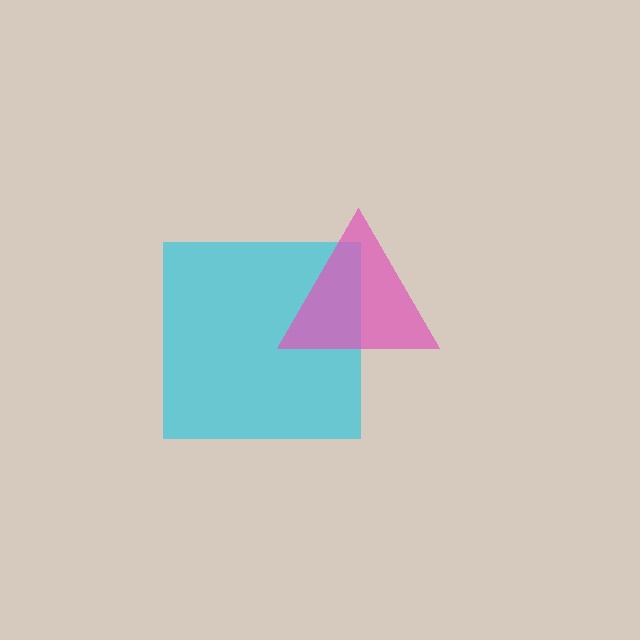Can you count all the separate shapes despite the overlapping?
Yes, there are 2 separate shapes.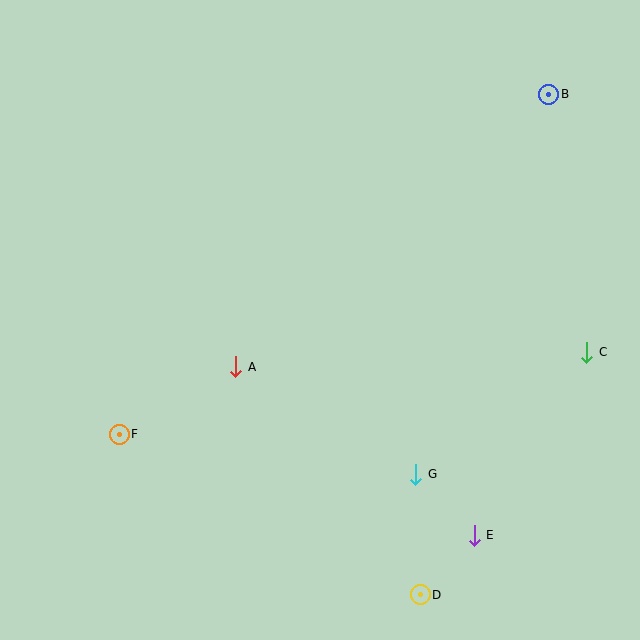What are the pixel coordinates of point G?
Point G is at (416, 474).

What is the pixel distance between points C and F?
The distance between C and F is 474 pixels.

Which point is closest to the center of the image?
Point A at (236, 367) is closest to the center.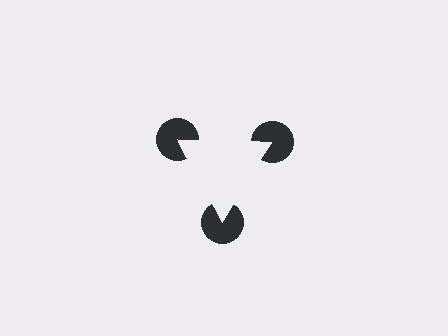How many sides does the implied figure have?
3 sides.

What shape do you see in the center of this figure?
An illusory triangle — its edges are inferred from the aligned wedge cuts in the pac-man discs, not physically drawn.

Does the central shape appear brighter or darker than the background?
It typically appears slightly brighter than the background, even though no actual brightness change is drawn.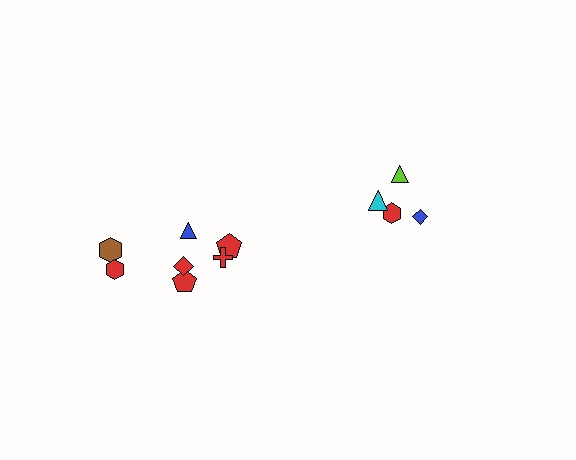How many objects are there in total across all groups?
There are 11 objects.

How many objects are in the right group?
There are 4 objects.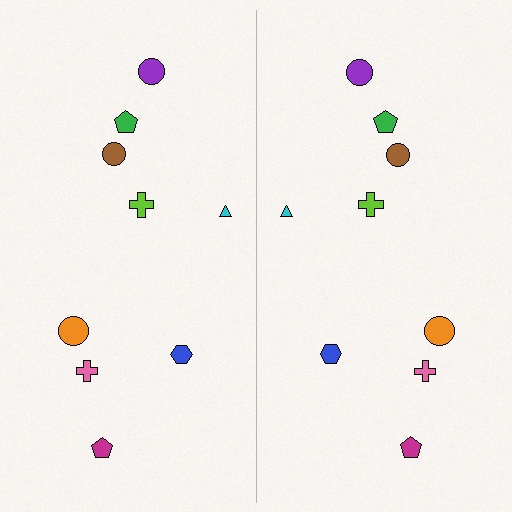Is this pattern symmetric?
Yes, this pattern has bilateral (reflection) symmetry.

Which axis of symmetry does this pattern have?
The pattern has a vertical axis of symmetry running through the center of the image.